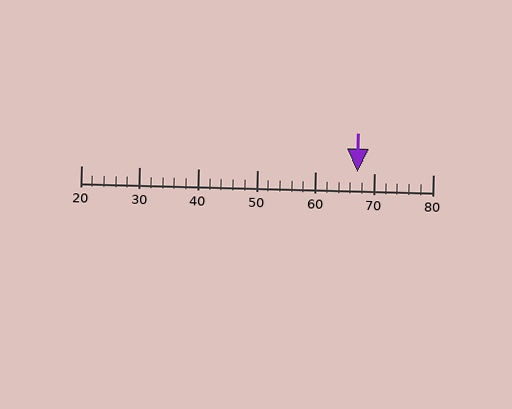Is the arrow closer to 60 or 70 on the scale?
The arrow is closer to 70.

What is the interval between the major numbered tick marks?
The major tick marks are spaced 10 units apart.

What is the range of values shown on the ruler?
The ruler shows values from 20 to 80.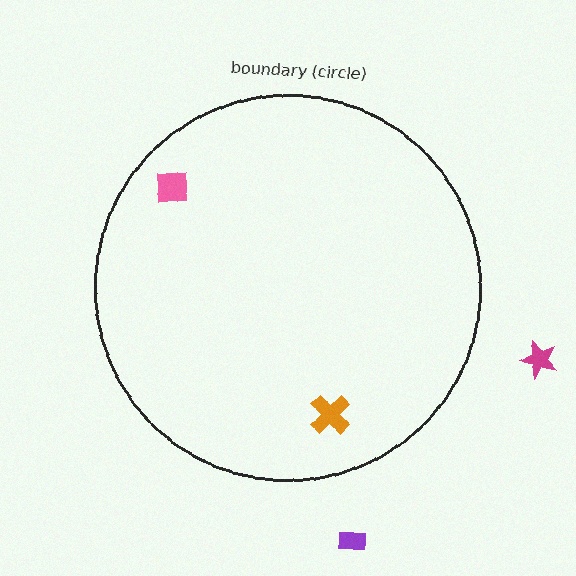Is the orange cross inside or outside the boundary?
Inside.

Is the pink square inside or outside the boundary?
Inside.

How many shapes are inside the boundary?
2 inside, 2 outside.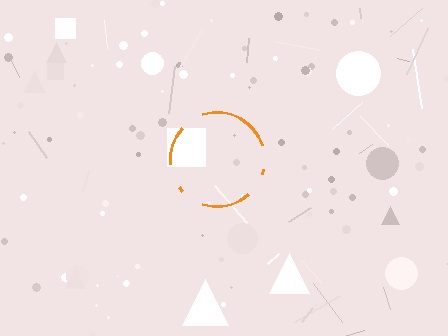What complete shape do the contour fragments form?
The contour fragments form a circle.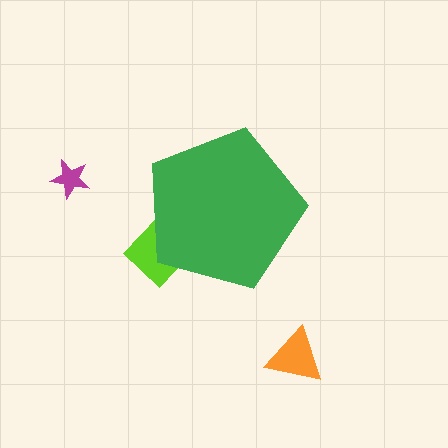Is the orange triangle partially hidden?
No, the orange triangle is fully visible.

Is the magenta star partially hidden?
No, the magenta star is fully visible.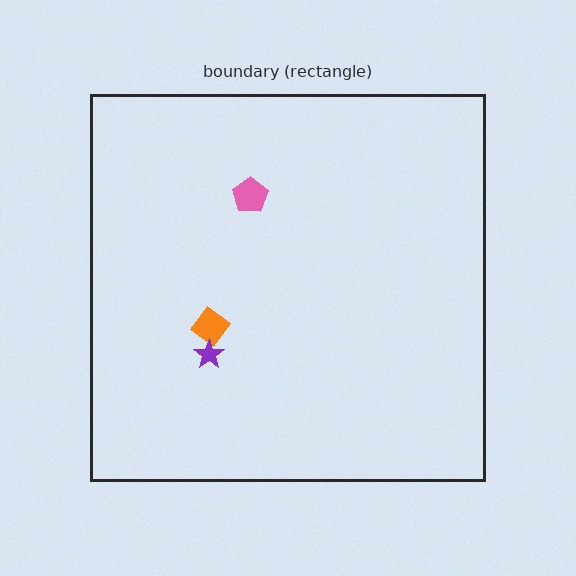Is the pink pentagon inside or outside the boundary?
Inside.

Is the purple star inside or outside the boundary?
Inside.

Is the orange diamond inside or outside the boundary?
Inside.